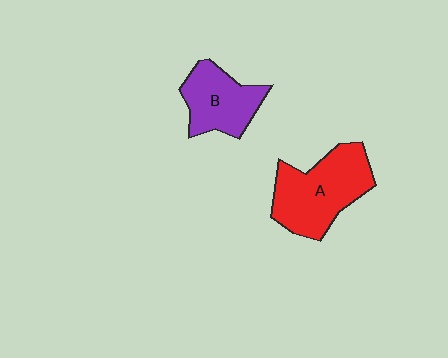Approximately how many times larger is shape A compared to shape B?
Approximately 1.4 times.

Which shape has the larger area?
Shape A (red).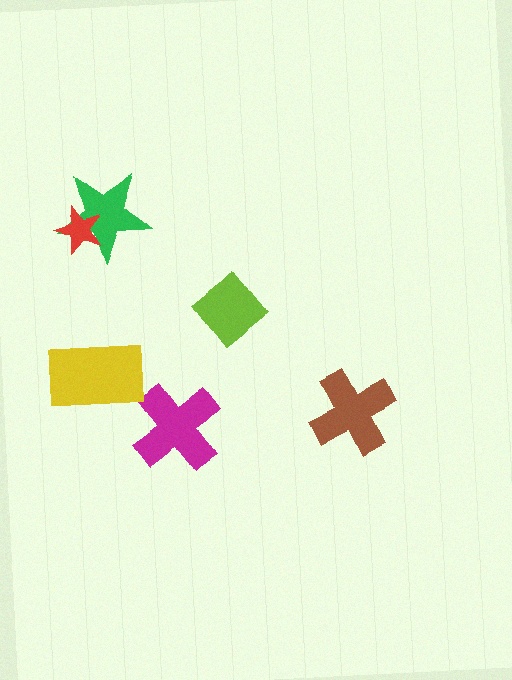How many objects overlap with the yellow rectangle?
0 objects overlap with the yellow rectangle.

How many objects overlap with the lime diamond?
0 objects overlap with the lime diamond.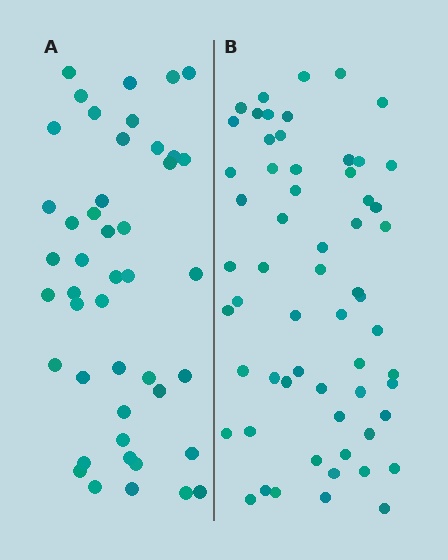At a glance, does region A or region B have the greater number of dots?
Region B (the right region) has more dots.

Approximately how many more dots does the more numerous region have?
Region B has approximately 15 more dots than region A.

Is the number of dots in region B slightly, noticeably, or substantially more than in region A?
Region B has noticeably more, but not dramatically so. The ratio is roughly 1.3 to 1.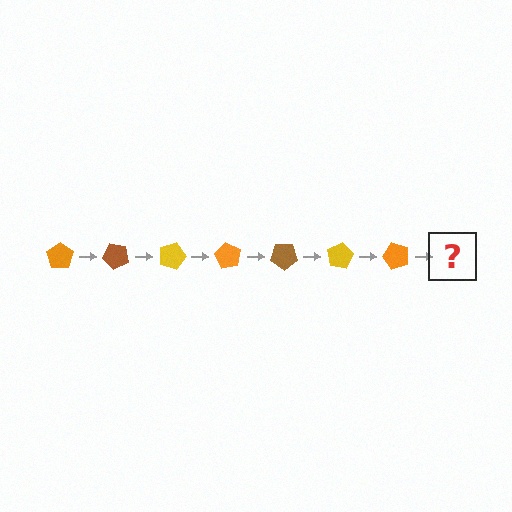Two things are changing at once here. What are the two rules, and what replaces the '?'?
The two rules are that it rotates 45 degrees each step and the color cycles through orange, brown, and yellow. The '?' should be a brown pentagon, rotated 315 degrees from the start.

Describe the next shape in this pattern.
It should be a brown pentagon, rotated 315 degrees from the start.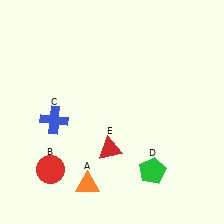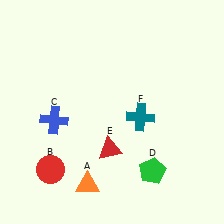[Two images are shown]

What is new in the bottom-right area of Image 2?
A teal cross (F) was added in the bottom-right area of Image 2.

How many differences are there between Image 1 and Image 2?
There is 1 difference between the two images.